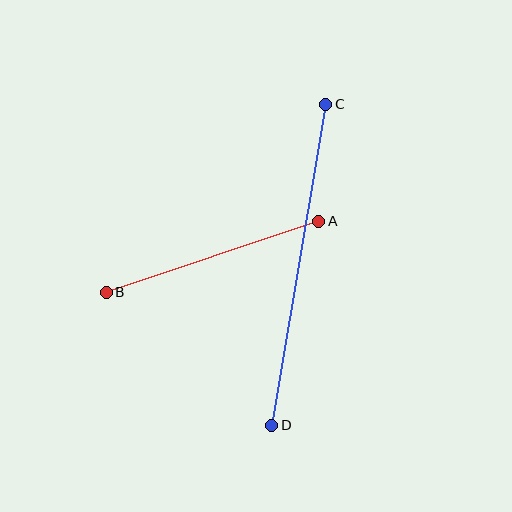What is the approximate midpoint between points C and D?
The midpoint is at approximately (299, 265) pixels.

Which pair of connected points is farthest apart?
Points C and D are farthest apart.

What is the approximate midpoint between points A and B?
The midpoint is at approximately (213, 257) pixels.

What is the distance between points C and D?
The distance is approximately 325 pixels.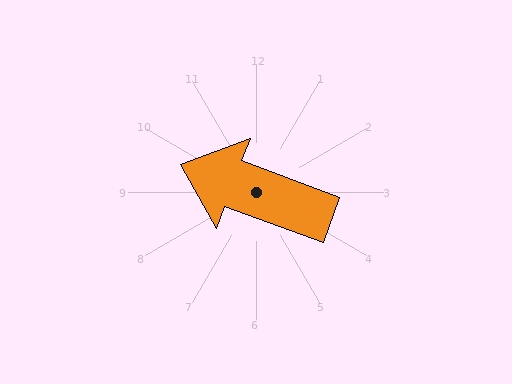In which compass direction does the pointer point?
West.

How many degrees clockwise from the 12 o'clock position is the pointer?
Approximately 290 degrees.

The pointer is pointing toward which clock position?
Roughly 10 o'clock.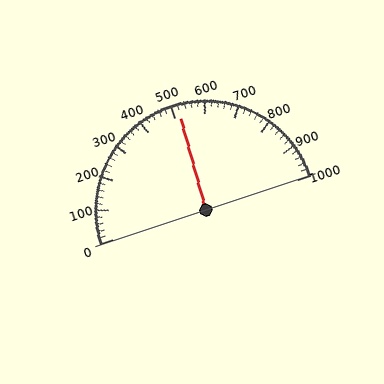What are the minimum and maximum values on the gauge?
The gauge ranges from 0 to 1000.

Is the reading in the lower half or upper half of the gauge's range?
The reading is in the upper half of the range (0 to 1000).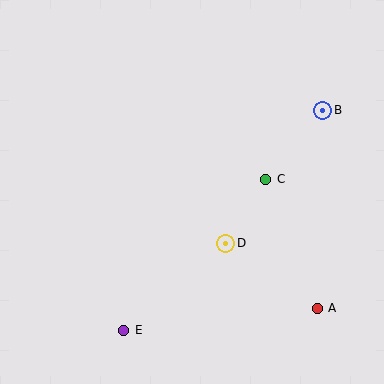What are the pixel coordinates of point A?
Point A is at (317, 308).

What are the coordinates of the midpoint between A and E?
The midpoint between A and E is at (221, 319).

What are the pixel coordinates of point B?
Point B is at (323, 110).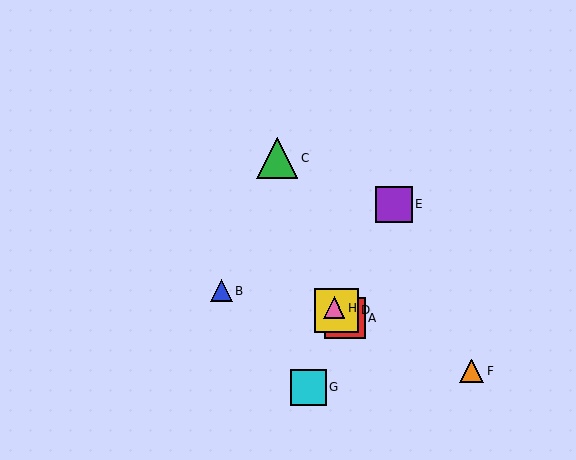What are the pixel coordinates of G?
Object G is at (308, 387).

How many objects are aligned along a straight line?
3 objects (A, D, H) are aligned along a straight line.